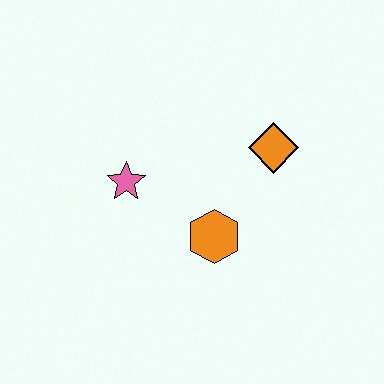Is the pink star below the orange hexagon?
No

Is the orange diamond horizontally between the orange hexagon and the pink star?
No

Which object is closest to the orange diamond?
The orange hexagon is closest to the orange diamond.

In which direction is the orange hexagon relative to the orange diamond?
The orange hexagon is below the orange diamond.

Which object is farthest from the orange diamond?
The pink star is farthest from the orange diamond.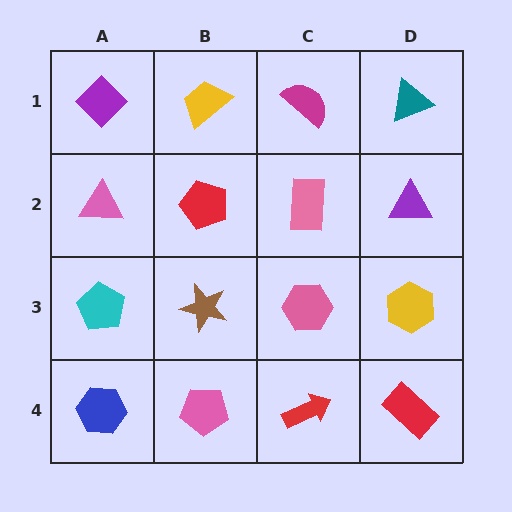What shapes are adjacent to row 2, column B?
A yellow trapezoid (row 1, column B), a brown star (row 3, column B), a pink triangle (row 2, column A), a pink rectangle (row 2, column C).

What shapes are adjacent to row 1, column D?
A purple triangle (row 2, column D), a magenta semicircle (row 1, column C).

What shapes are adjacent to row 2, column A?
A purple diamond (row 1, column A), a cyan pentagon (row 3, column A), a red pentagon (row 2, column B).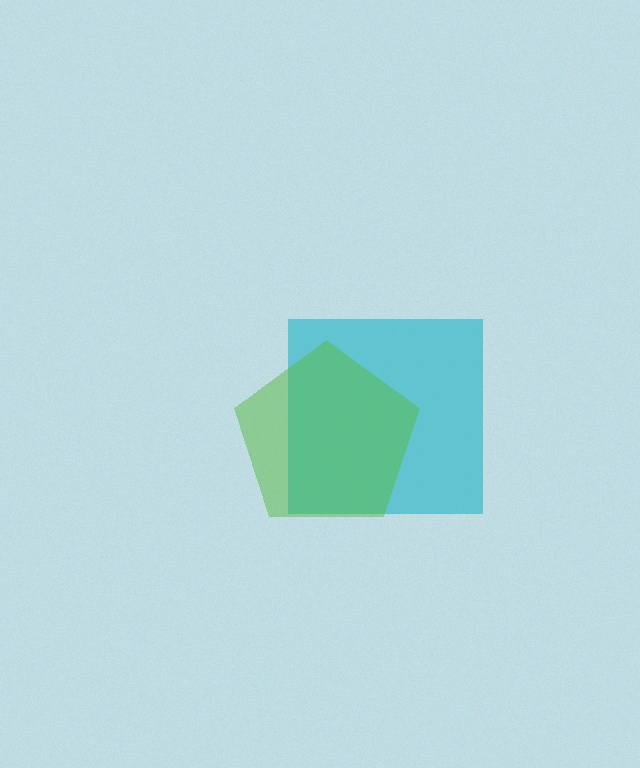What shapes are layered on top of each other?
The layered shapes are: a cyan square, a lime pentagon.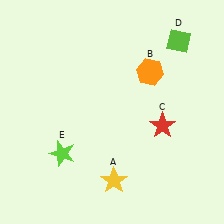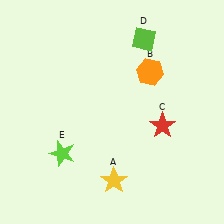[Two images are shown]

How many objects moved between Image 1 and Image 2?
1 object moved between the two images.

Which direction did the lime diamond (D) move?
The lime diamond (D) moved left.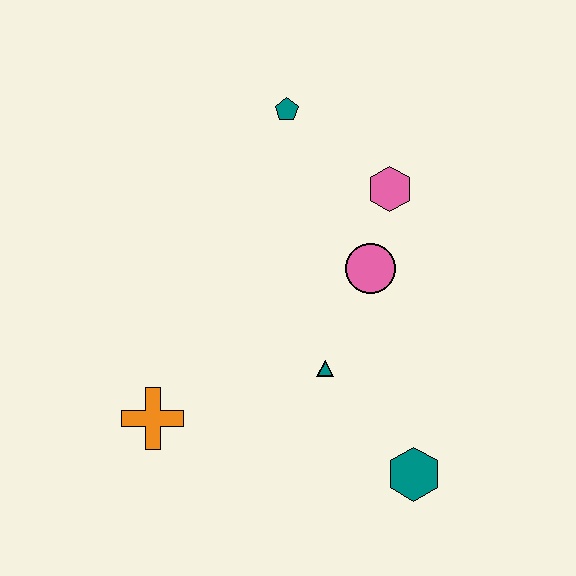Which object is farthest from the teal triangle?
The teal pentagon is farthest from the teal triangle.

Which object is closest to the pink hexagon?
The pink circle is closest to the pink hexagon.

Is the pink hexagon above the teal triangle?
Yes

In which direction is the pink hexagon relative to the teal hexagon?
The pink hexagon is above the teal hexagon.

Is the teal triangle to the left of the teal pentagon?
No